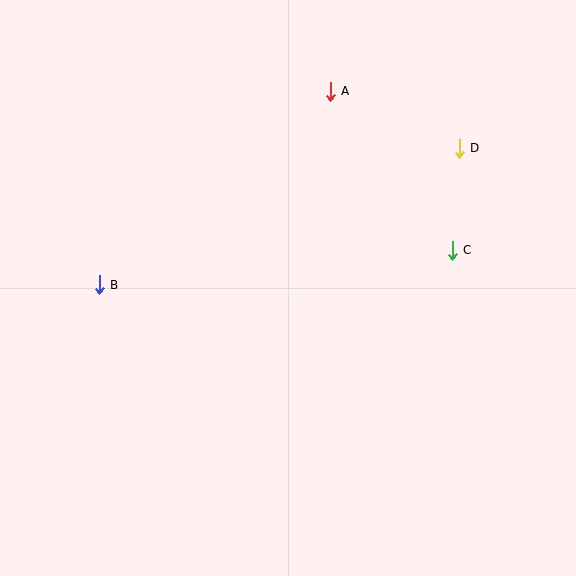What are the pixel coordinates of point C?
Point C is at (452, 250).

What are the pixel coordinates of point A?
Point A is at (330, 91).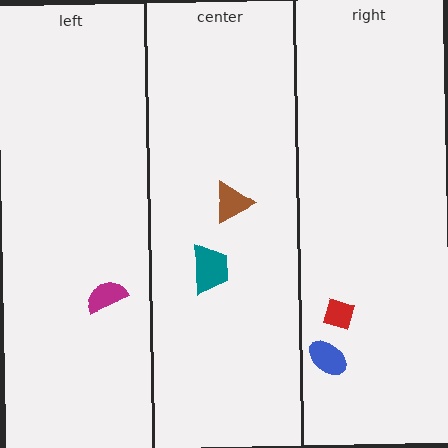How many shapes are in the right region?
2.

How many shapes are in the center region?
2.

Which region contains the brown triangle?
The center region.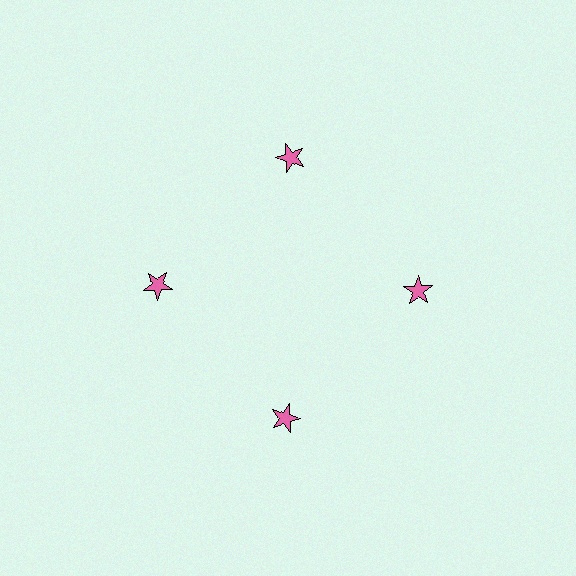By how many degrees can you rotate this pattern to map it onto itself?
The pattern maps onto itself every 90 degrees of rotation.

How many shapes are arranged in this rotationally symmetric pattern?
There are 4 shapes, arranged in 4 groups of 1.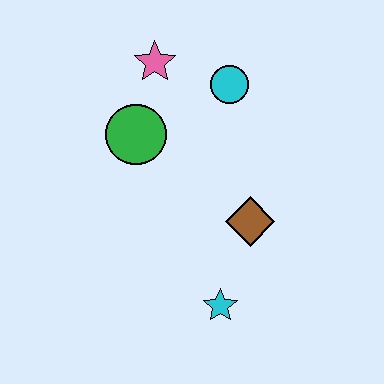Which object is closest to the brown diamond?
The cyan star is closest to the brown diamond.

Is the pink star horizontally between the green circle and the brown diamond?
Yes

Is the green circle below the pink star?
Yes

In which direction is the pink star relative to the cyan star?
The pink star is above the cyan star.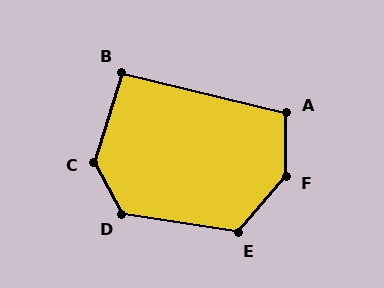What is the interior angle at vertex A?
Approximately 103 degrees (obtuse).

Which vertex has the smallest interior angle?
B, at approximately 94 degrees.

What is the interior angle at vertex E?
Approximately 122 degrees (obtuse).